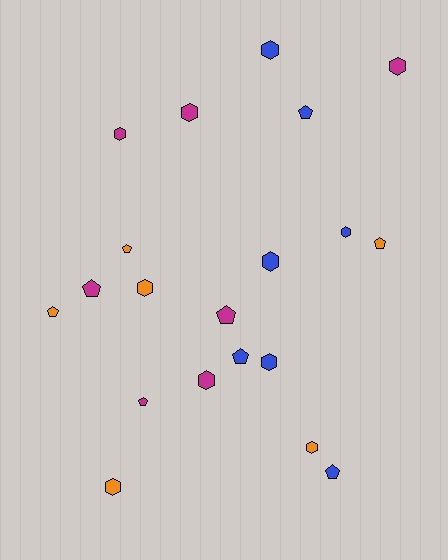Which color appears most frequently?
Blue, with 7 objects.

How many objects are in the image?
There are 20 objects.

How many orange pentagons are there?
There are 3 orange pentagons.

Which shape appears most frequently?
Hexagon, with 11 objects.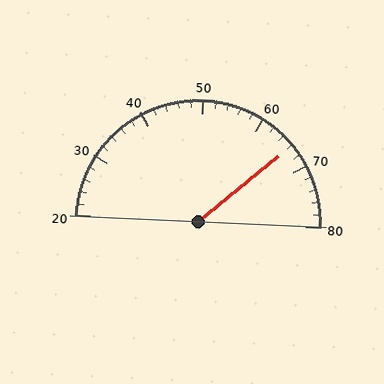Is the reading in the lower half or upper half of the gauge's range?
The reading is in the upper half of the range (20 to 80).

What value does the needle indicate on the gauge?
The needle indicates approximately 66.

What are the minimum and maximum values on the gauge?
The gauge ranges from 20 to 80.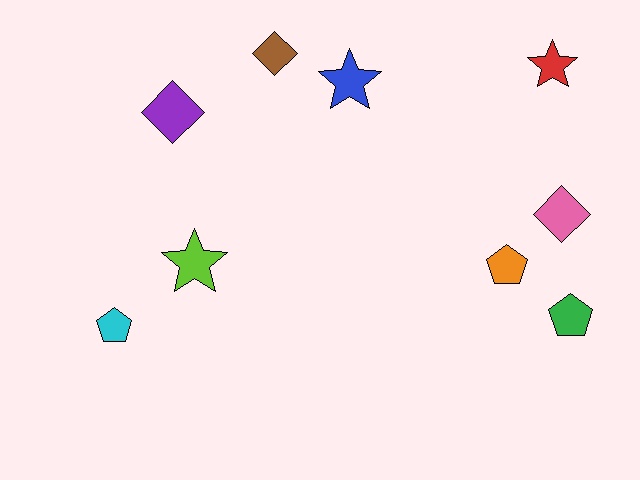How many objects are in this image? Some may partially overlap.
There are 9 objects.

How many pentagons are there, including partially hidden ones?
There are 3 pentagons.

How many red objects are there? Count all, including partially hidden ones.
There is 1 red object.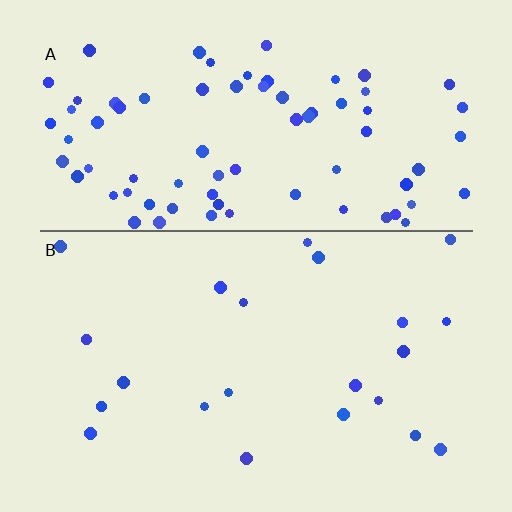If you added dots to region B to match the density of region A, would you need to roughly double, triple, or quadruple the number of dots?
Approximately quadruple.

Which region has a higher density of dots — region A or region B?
A (the top).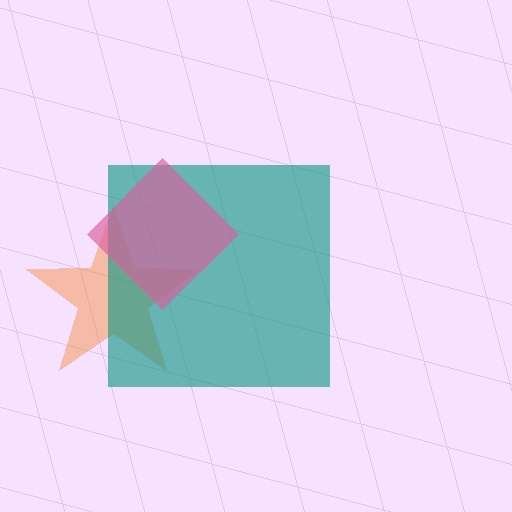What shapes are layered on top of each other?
The layered shapes are: an orange star, a teal square, a pink diamond.